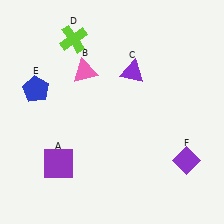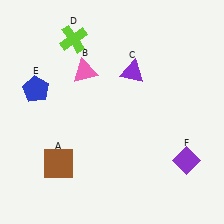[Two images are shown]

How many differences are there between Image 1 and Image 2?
There is 1 difference between the two images.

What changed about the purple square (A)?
In Image 1, A is purple. In Image 2, it changed to brown.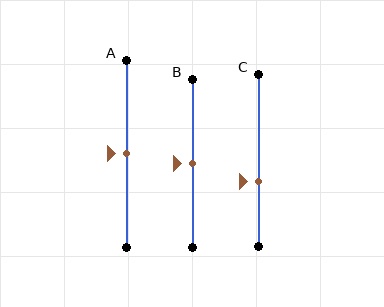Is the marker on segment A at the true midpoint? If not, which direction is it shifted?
Yes, the marker on segment A is at the true midpoint.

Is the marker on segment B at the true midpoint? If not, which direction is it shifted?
Yes, the marker on segment B is at the true midpoint.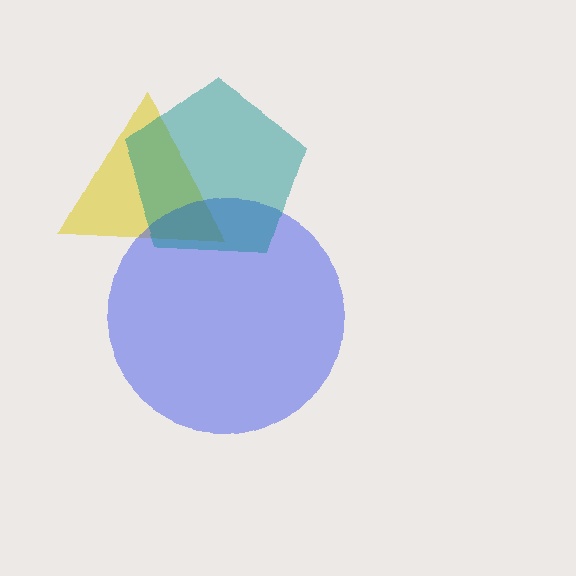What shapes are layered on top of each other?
The layered shapes are: a yellow triangle, a blue circle, a teal pentagon.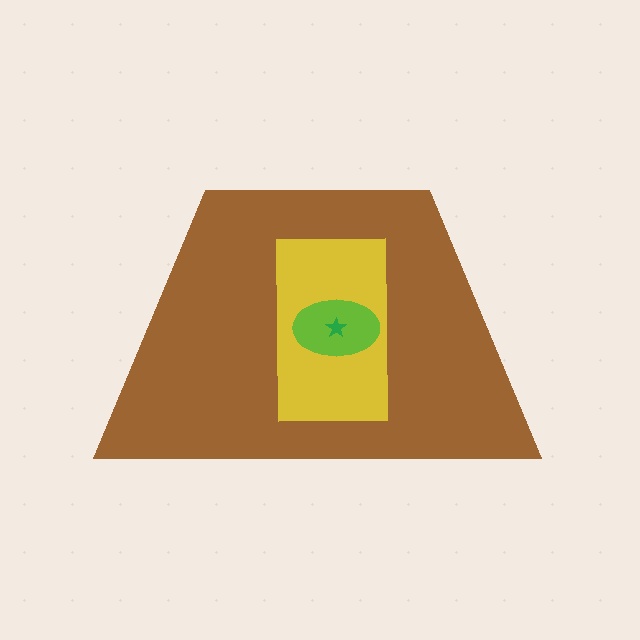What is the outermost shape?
The brown trapezoid.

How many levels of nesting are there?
4.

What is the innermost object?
The green star.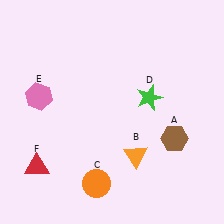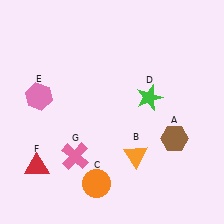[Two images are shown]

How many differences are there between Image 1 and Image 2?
There is 1 difference between the two images.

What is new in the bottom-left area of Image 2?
A pink cross (G) was added in the bottom-left area of Image 2.